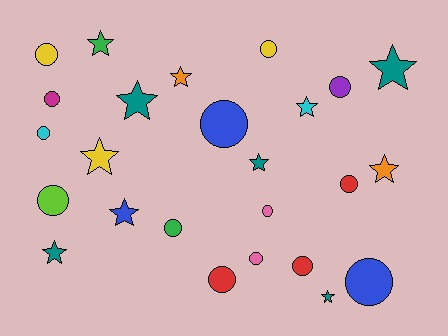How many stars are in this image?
There are 11 stars.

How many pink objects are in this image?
There are 2 pink objects.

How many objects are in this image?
There are 25 objects.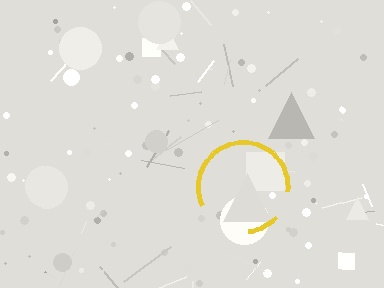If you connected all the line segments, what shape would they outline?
They would outline a circle.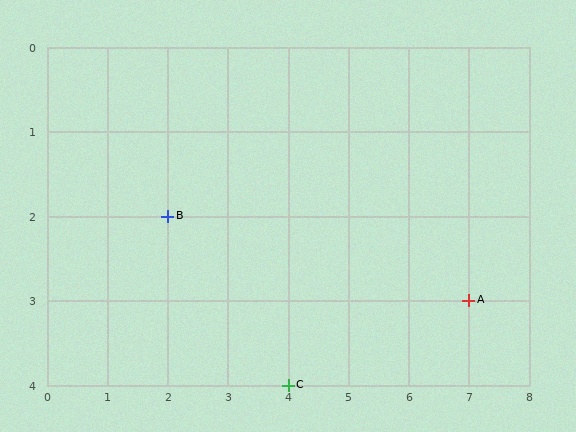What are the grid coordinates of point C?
Point C is at grid coordinates (4, 4).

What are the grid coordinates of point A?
Point A is at grid coordinates (7, 3).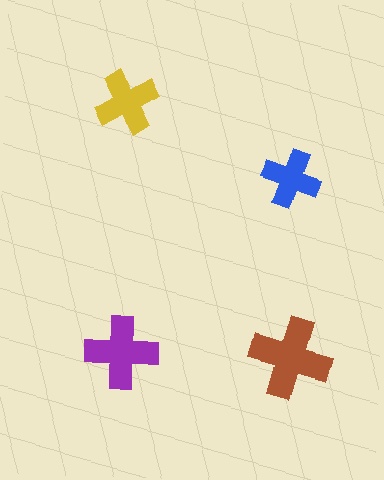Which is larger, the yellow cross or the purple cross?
The purple one.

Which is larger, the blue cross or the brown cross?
The brown one.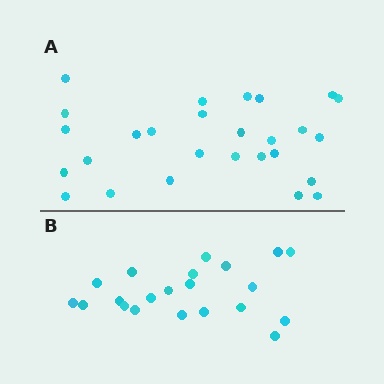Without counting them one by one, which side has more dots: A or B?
Region A (the top region) has more dots.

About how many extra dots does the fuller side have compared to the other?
Region A has about 6 more dots than region B.